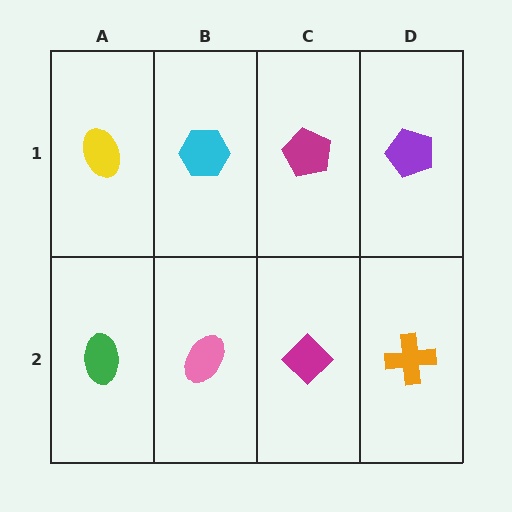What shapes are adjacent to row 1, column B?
A pink ellipse (row 2, column B), a yellow ellipse (row 1, column A), a magenta pentagon (row 1, column C).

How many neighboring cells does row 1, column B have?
3.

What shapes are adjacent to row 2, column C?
A magenta pentagon (row 1, column C), a pink ellipse (row 2, column B), an orange cross (row 2, column D).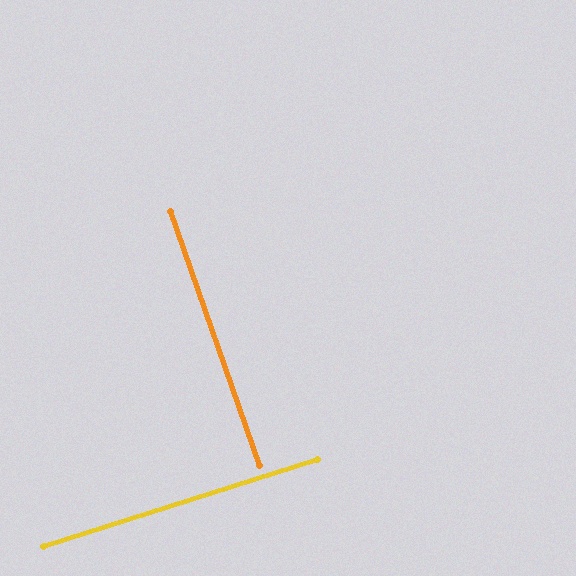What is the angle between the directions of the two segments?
Approximately 88 degrees.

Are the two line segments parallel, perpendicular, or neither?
Perpendicular — they meet at approximately 88°.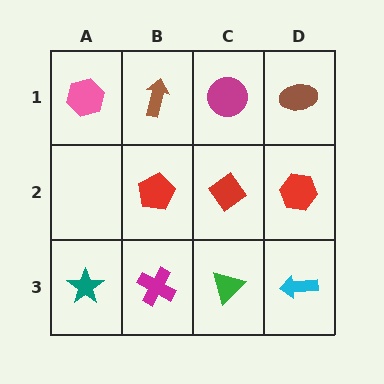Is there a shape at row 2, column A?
No, that cell is empty.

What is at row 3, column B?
A magenta cross.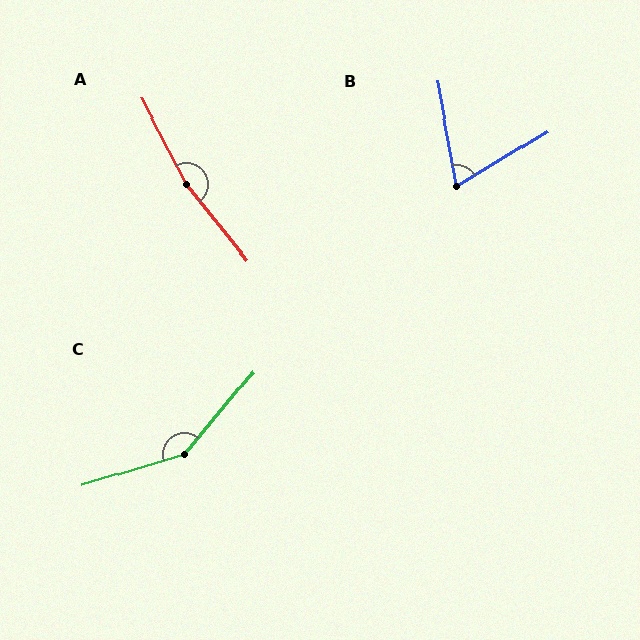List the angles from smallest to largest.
B (69°), C (147°), A (169°).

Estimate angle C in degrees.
Approximately 147 degrees.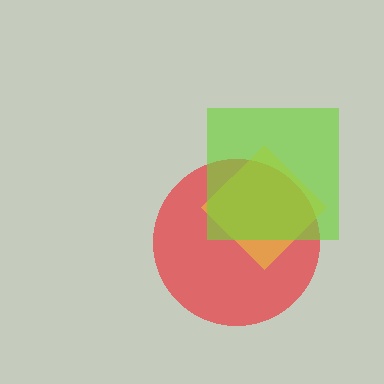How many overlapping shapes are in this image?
There are 3 overlapping shapes in the image.